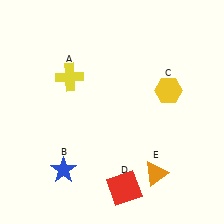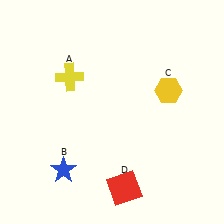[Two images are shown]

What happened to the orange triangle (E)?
The orange triangle (E) was removed in Image 2. It was in the bottom-right area of Image 1.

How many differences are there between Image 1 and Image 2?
There is 1 difference between the two images.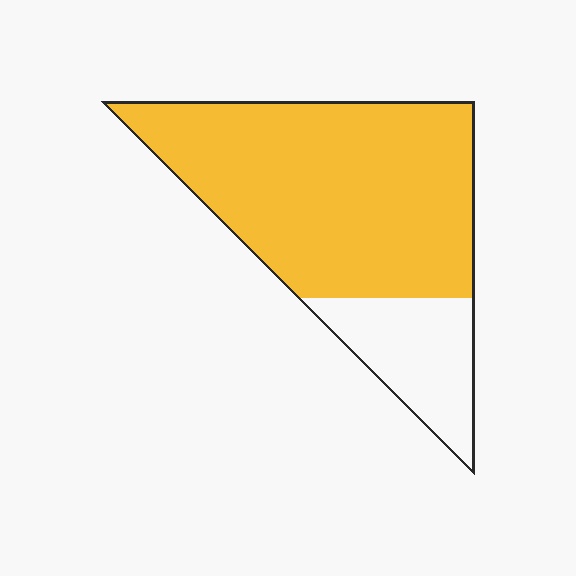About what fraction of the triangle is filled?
About four fifths (4/5).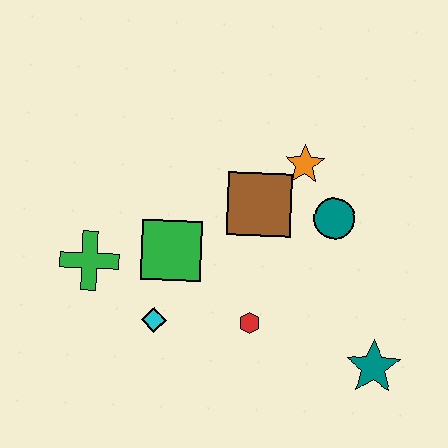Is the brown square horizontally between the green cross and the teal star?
Yes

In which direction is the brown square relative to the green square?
The brown square is to the right of the green square.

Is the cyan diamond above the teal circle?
No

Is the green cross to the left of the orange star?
Yes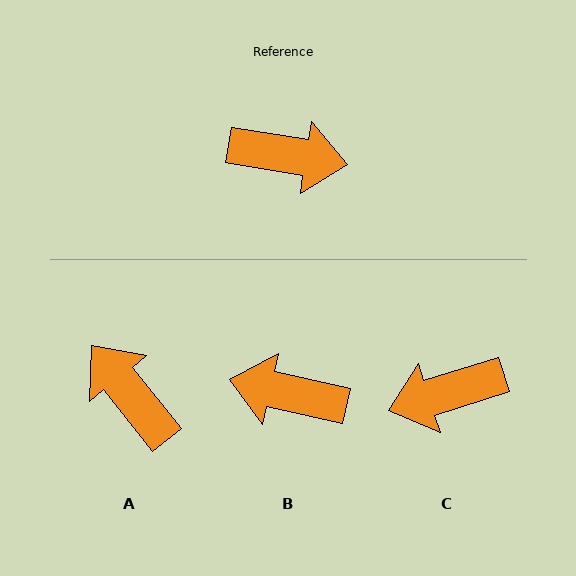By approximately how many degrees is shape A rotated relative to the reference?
Approximately 138 degrees counter-clockwise.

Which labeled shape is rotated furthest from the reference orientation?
B, about 177 degrees away.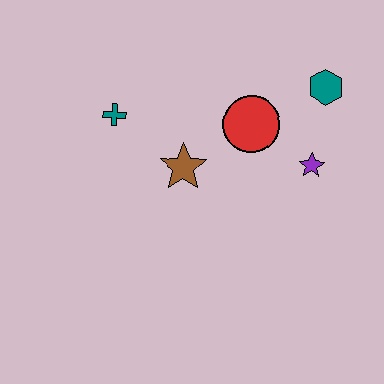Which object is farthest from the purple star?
The teal cross is farthest from the purple star.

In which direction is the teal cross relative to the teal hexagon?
The teal cross is to the left of the teal hexagon.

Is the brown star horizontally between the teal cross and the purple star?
Yes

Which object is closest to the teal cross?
The brown star is closest to the teal cross.